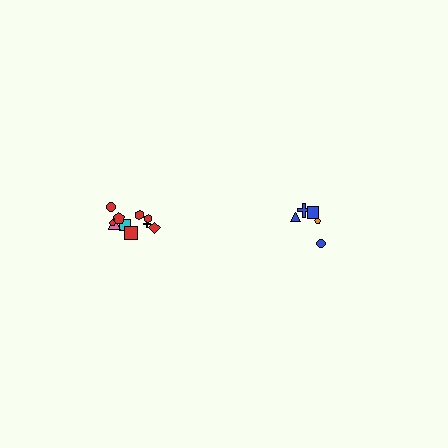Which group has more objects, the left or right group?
The left group.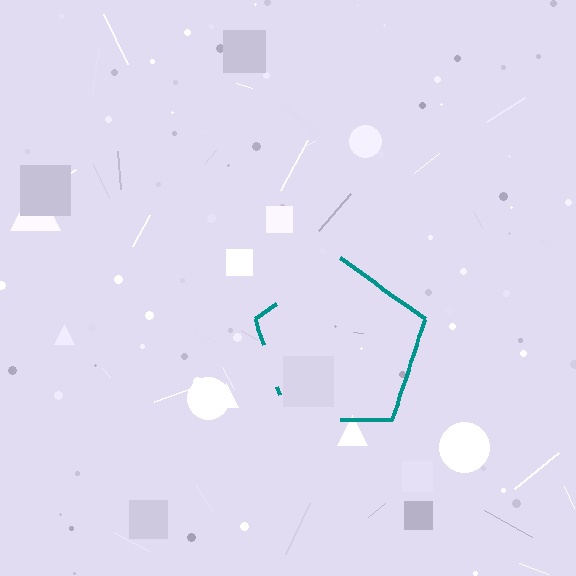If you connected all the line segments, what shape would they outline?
They would outline a pentagon.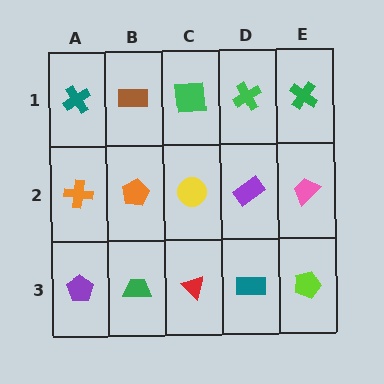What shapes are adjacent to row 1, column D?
A purple rectangle (row 2, column D), a green square (row 1, column C), a green cross (row 1, column E).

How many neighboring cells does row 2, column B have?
4.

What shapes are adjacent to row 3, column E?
A pink trapezoid (row 2, column E), a teal rectangle (row 3, column D).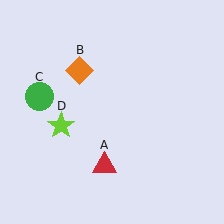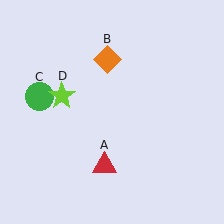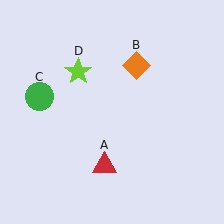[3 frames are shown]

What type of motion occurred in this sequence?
The orange diamond (object B), lime star (object D) rotated clockwise around the center of the scene.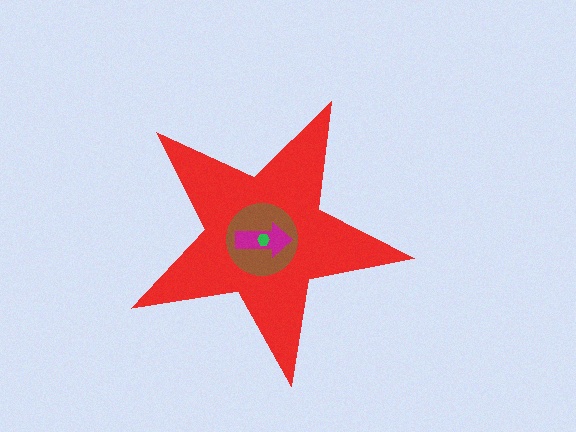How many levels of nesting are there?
4.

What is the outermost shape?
The red star.